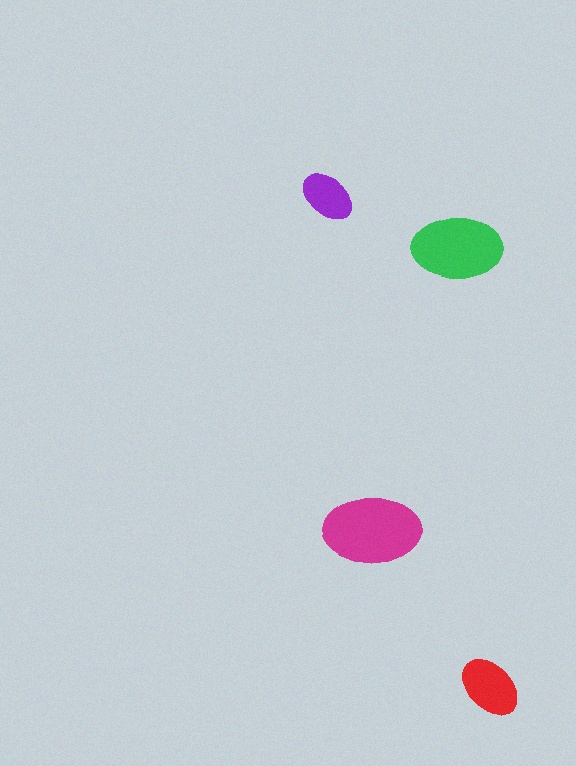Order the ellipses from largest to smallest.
the magenta one, the green one, the red one, the purple one.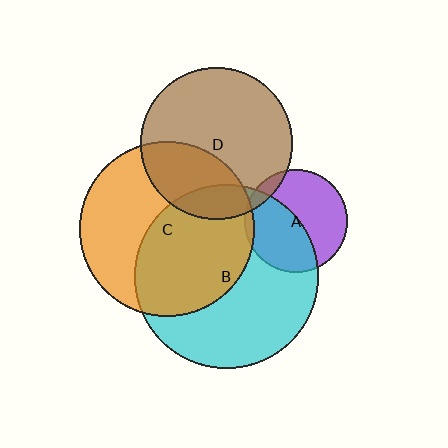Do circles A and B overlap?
Yes.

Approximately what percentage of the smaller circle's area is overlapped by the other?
Approximately 50%.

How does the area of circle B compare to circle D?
Approximately 1.5 times.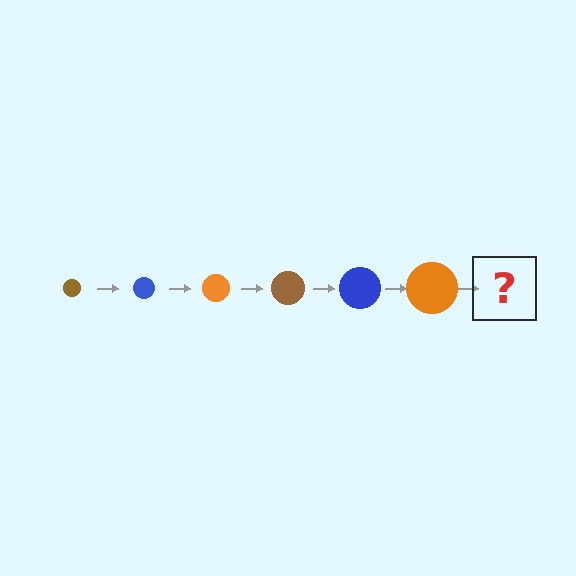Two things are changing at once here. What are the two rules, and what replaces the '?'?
The two rules are that the circle grows larger each step and the color cycles through brown, blue, and orange. The '?' should be a brown circle, larger than the previous one.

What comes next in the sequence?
The next element should be a brown circle, larger than the previous one.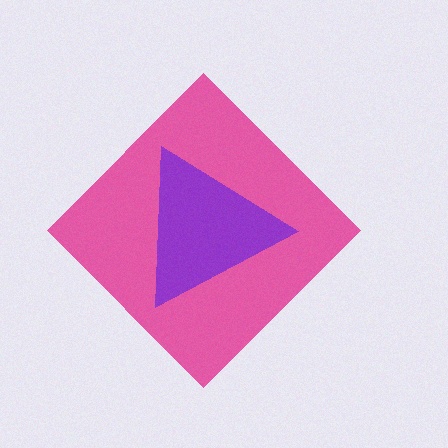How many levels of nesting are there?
2.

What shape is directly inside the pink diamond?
The purple triangle.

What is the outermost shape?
The pink diamond.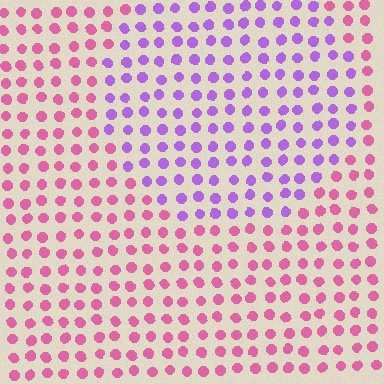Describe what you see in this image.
The image is filled with small pink elements in a uniform arrangement. A circle-shaped region is visible where the elements are tinted to a slightly different hue, forming a subtle color boundary.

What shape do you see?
I see a circle.